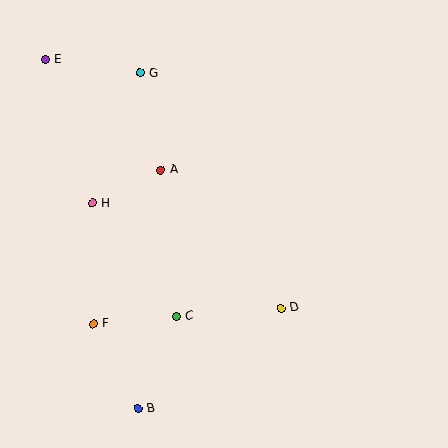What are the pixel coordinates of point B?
Point B is at (138, 409).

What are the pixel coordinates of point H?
Point H is at (92, 203).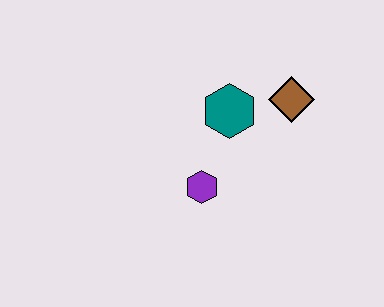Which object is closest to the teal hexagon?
The brown diamond is closest to the teal hexagon.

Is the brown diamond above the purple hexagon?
Yes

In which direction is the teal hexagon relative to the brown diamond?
The teal hexagon is to the left of the brown diamond.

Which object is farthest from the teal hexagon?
The purple hexagon is farthest from the teal hexagon.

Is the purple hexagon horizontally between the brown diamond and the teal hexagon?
No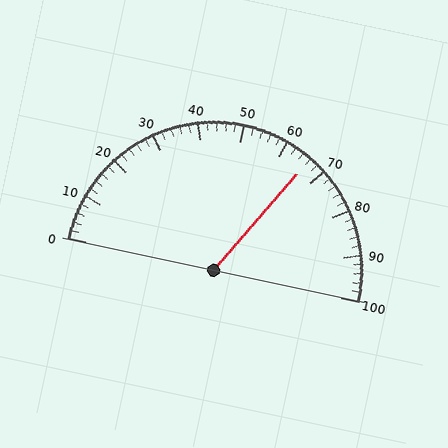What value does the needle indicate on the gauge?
The needle indicates approximately 66.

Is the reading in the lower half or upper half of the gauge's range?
The reading is in the upper half of the range (0 to 100).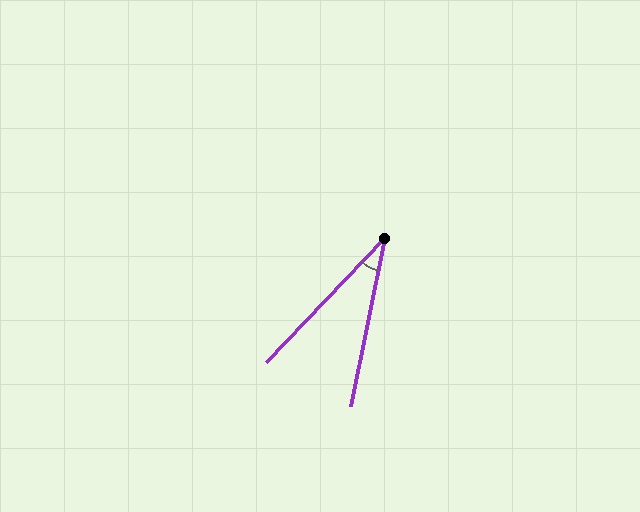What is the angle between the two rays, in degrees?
Approximately 32 degrees.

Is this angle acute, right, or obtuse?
It is acute.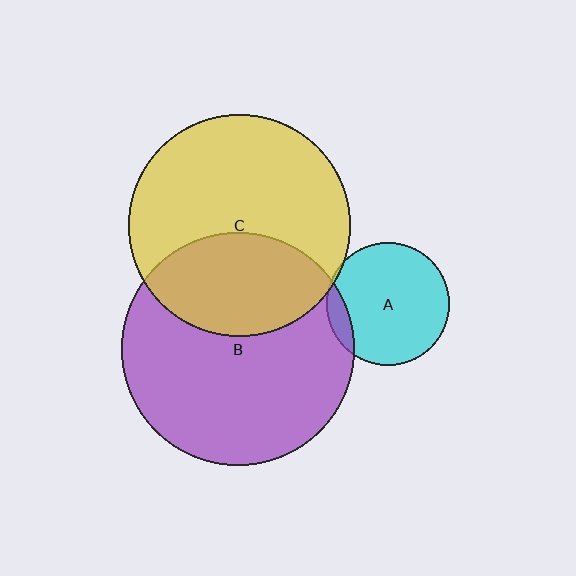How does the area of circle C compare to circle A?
Approximately 3.3 times.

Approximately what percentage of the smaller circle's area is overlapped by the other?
Approximately 35%.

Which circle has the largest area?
Circle B (purple).